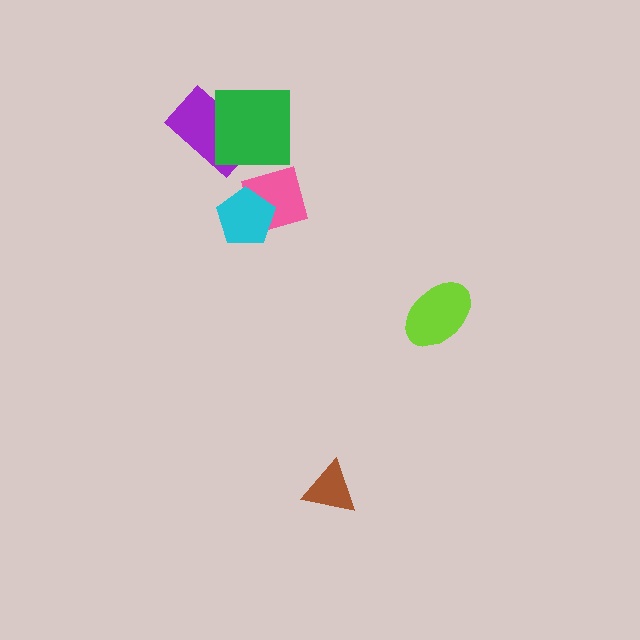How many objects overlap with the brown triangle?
0 objects overlap with the brown triangle.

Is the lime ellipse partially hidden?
No, no other shape covers it.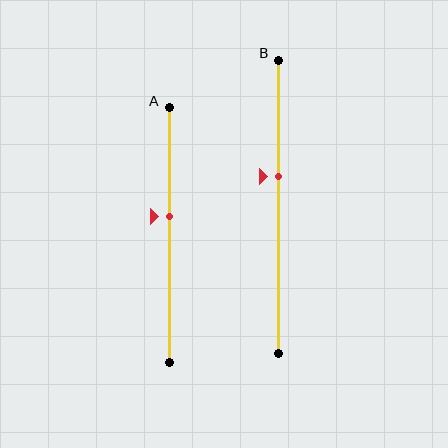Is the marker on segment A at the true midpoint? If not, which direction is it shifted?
No, the marker on segment A is shifted upward by about 7% of the segment length.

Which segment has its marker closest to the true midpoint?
Segment A has its marker closest to the true midpoint.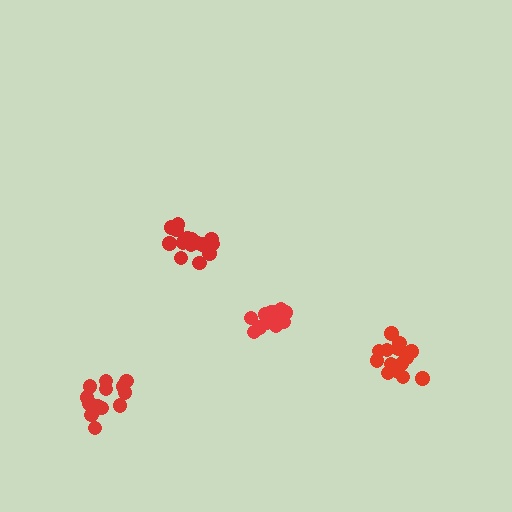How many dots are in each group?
Group 1: 14 dots, Group 2: 13 dots, Group 3: 13 dots, Group 4: 16 dots (56 total).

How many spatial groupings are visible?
There are 4 spatial groupings.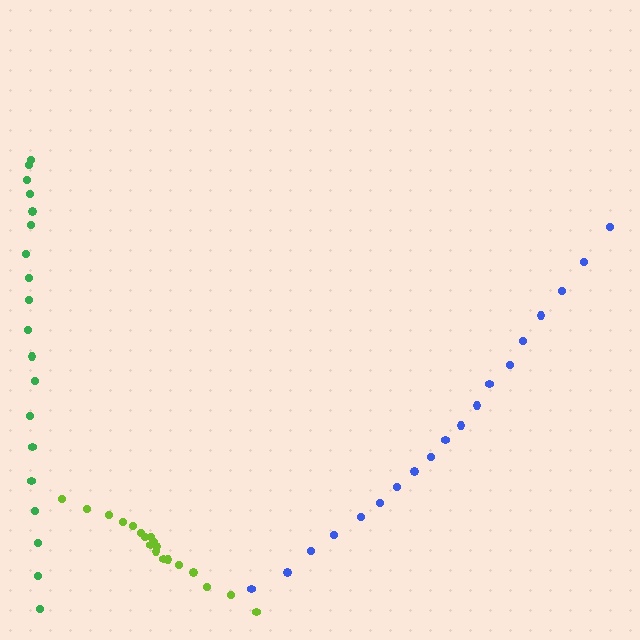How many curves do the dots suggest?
There are 3 distinct paths.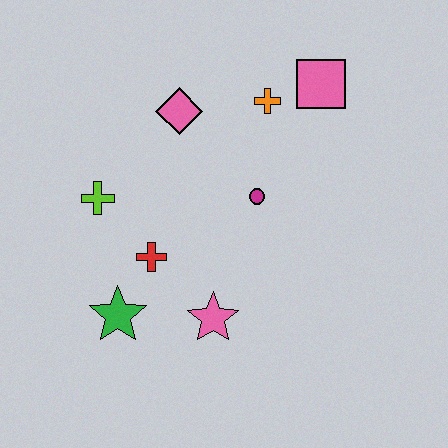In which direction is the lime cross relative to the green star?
The lime cross is above the green star.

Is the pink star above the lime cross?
No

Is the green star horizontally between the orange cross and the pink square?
No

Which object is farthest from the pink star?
The pink square is farthest from the pink star.